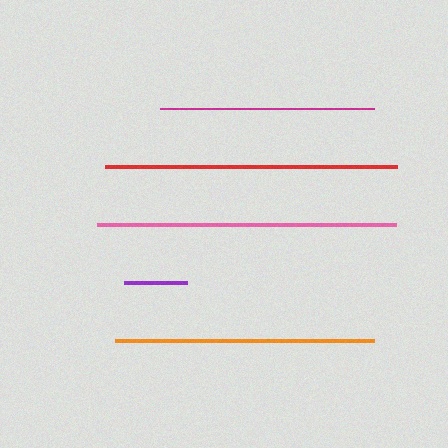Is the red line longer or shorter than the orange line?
The red line is longer than the orange line.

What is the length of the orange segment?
The orange segment is approximately 258 pixels long.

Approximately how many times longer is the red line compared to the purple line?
The red line is approximately 4.7 times the length of the purple line.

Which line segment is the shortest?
The purple line is the shortest at approximately 63 pixels.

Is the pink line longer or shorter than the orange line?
The pink line is longer than the orange line.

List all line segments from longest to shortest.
From longest to shortest: pink, red, orange, magenta, purple.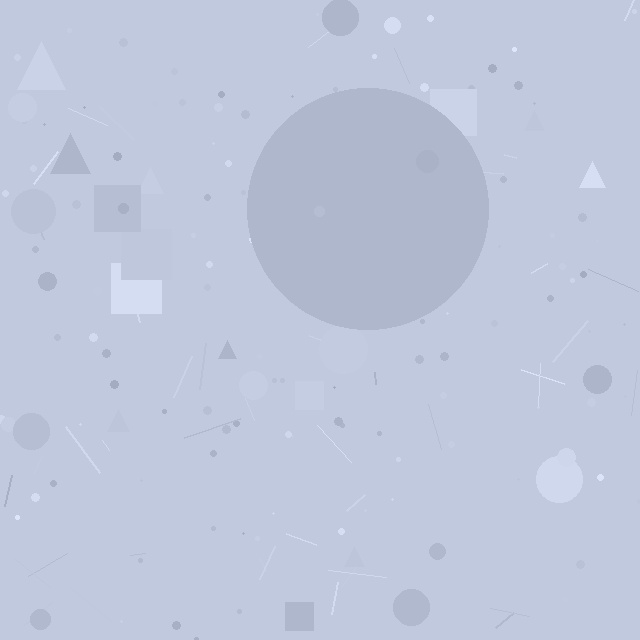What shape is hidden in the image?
A circle is hidden in the image.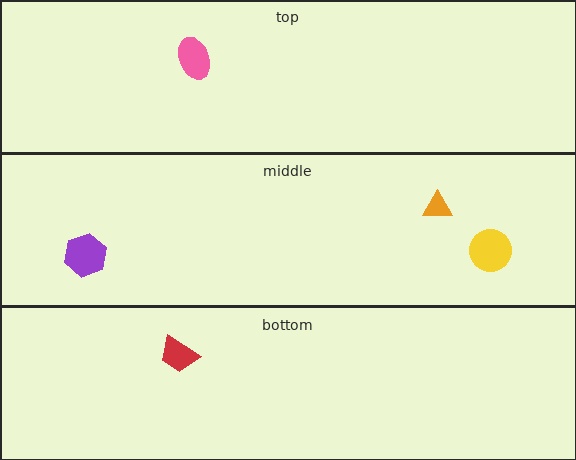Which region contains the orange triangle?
The middle region.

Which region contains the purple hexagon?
The middle region.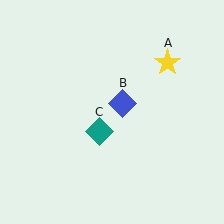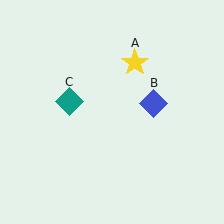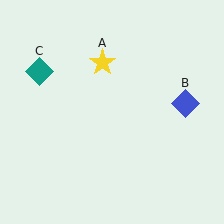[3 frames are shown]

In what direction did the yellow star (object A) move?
The yellow star (object A) moved left.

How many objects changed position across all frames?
3 objects changed position: yellow star (object A), blue diamond (object B), teal diamond (object C).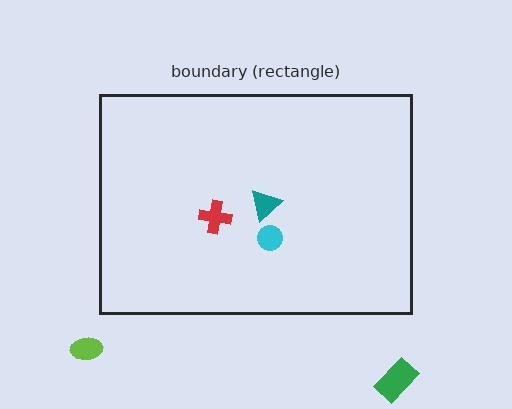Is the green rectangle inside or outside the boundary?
Outside.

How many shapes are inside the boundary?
3 inside, 2 outside.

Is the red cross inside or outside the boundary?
Inside.